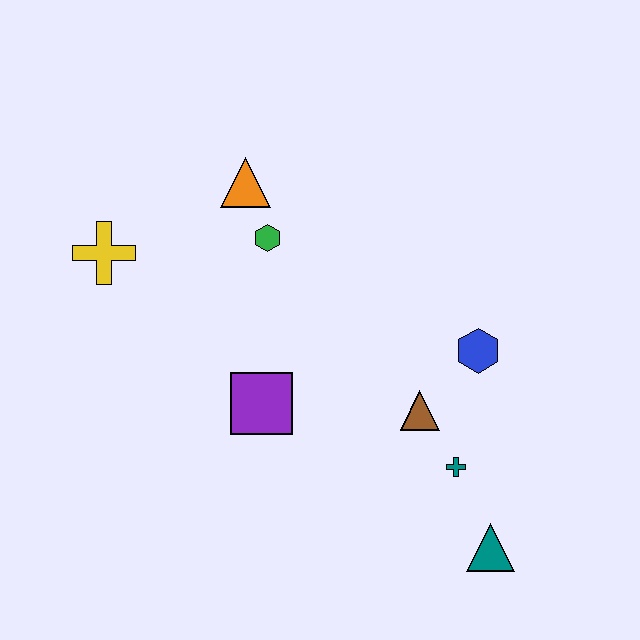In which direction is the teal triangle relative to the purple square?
The teal triangle is to the right of the purple square.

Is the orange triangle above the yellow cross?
Yes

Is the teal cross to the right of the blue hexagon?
No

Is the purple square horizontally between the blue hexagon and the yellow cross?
Yes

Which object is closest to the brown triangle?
The teal cross is closest to the brown triangle.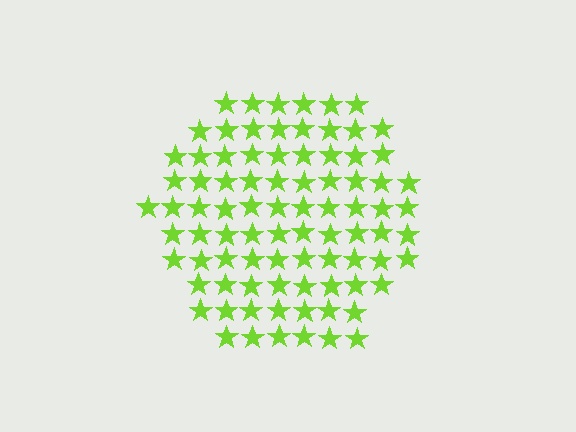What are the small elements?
The small elements are stars.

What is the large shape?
The large shape is a hexagon.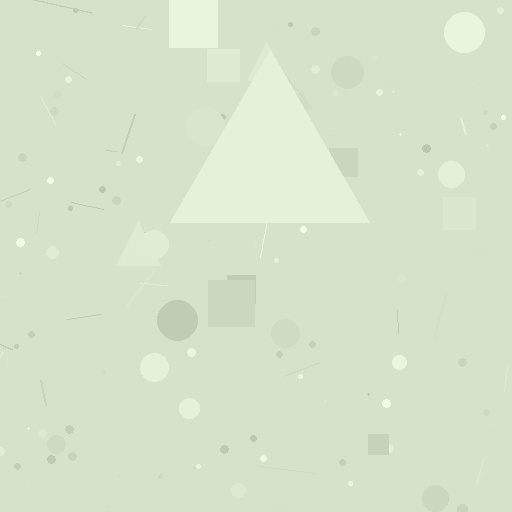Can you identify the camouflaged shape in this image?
The camouflaged shape is a triangle.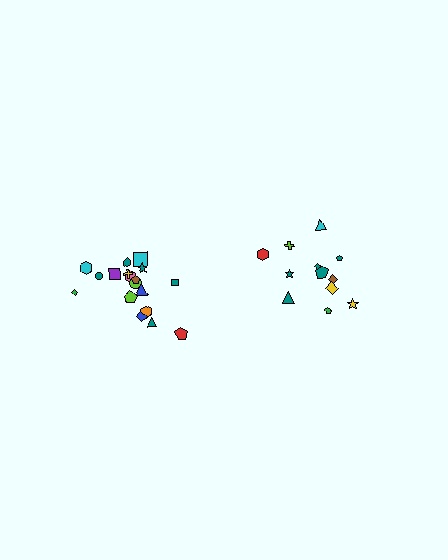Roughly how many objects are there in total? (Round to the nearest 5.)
Roughly 30 objects in total.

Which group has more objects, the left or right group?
The left group.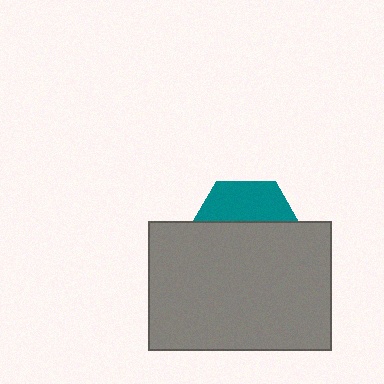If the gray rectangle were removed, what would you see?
You would see the complete teal hexagon.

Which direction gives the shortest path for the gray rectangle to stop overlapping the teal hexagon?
Moving down gives the shortest separation.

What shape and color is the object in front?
The object in front is a gray rectangle.